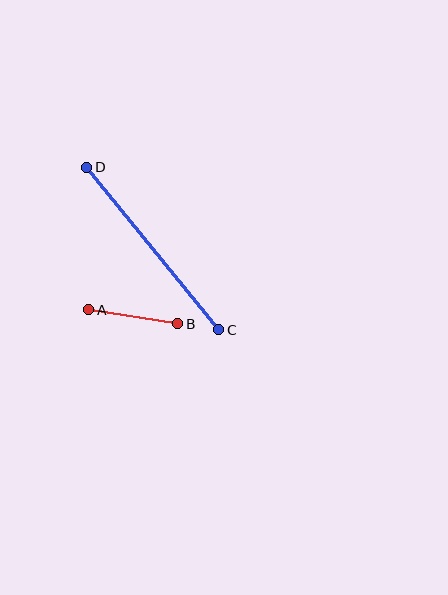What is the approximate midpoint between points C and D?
The midpoint is at approximately (153, 248) pixels.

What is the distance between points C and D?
The distance is approximately 209 pixels.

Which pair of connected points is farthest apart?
Points C and D are farthest apart.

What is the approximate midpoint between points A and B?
The midpoint is at approximately (133, 317) pixels.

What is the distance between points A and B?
The distance is approximately 90 pixels.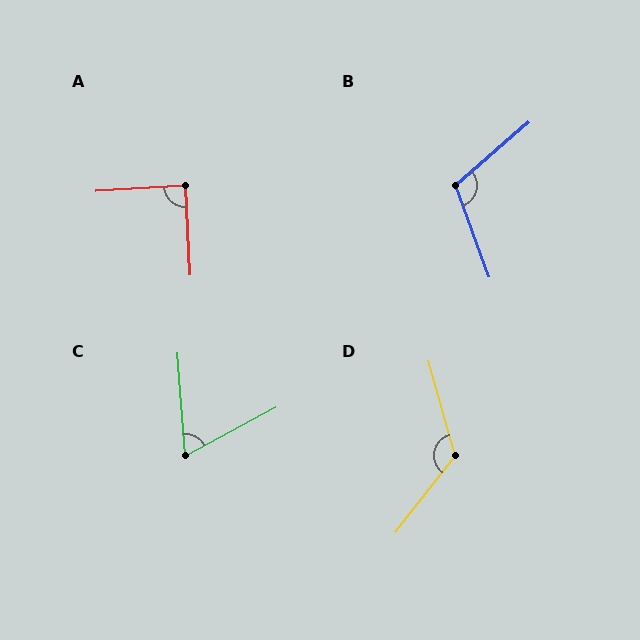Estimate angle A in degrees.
Approximately 89 degrees.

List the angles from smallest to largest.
C (66°), A (89°), B (110°), D (127°).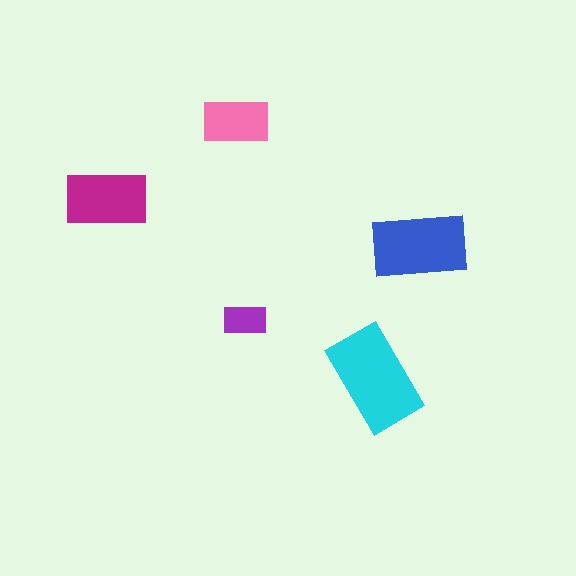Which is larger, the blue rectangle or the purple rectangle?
The blue one.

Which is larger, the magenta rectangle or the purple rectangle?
The magenta one.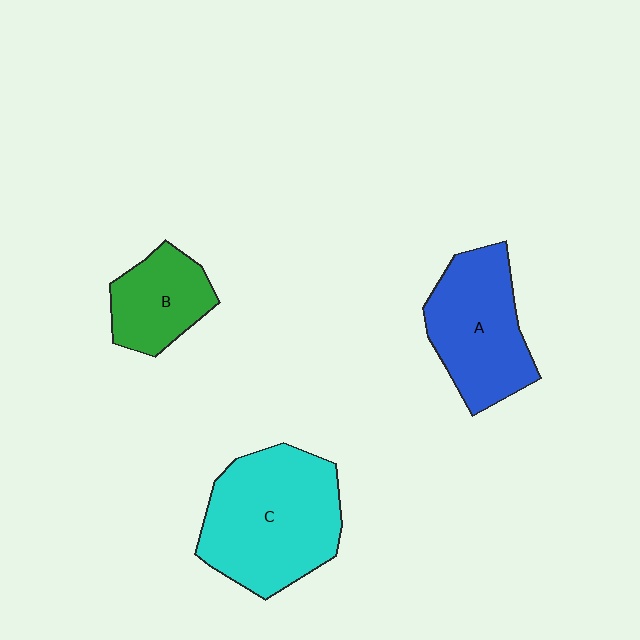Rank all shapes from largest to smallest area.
From largest to smallest: C (cyan), A (blue), B (green).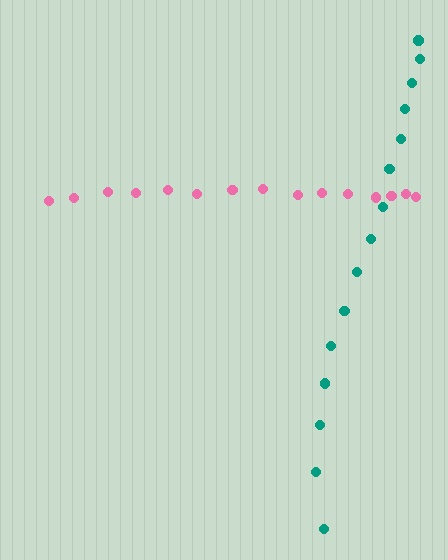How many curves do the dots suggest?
There are 2 distinct paths.